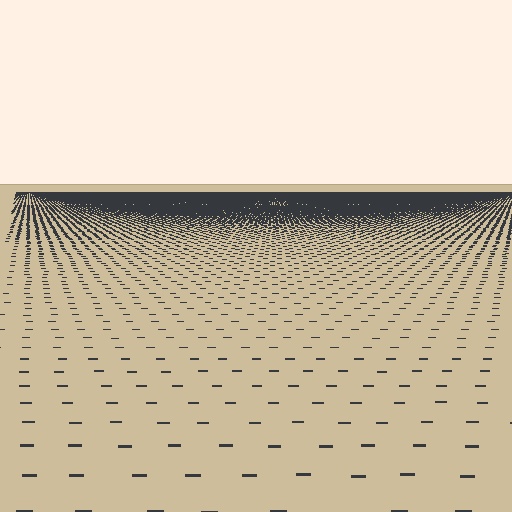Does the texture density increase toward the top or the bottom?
Density increases toward the top.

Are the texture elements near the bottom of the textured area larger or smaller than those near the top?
Larger. Near the bottom, elements are closer to the viewer and appear at a bigger on-screen size.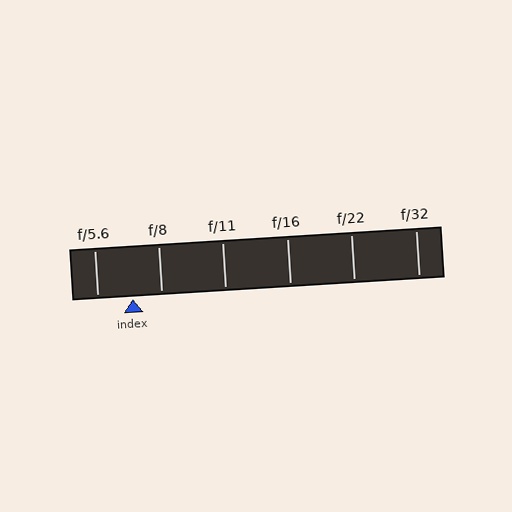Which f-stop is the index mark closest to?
The index mark is closest to f/8.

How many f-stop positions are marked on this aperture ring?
There are 6 f-stop positions marked.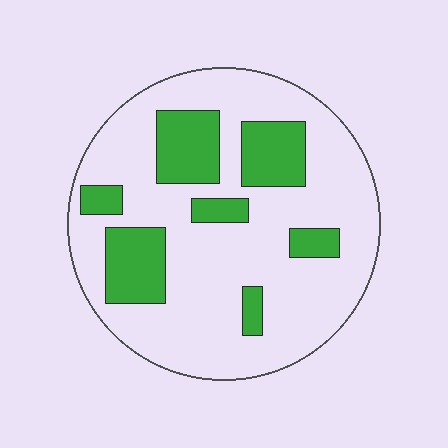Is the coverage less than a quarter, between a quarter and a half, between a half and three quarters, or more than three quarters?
Less than a quarter.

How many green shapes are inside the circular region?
7.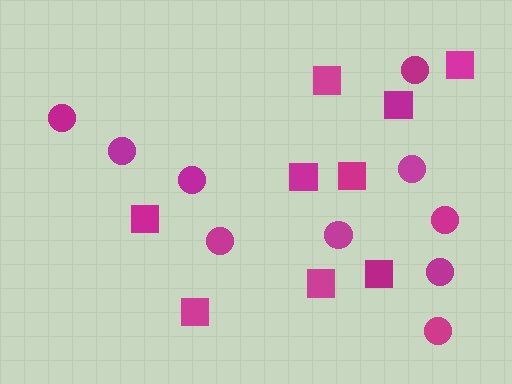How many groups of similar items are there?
There are 2 groups: one group of squares (9) and one group of circles (10).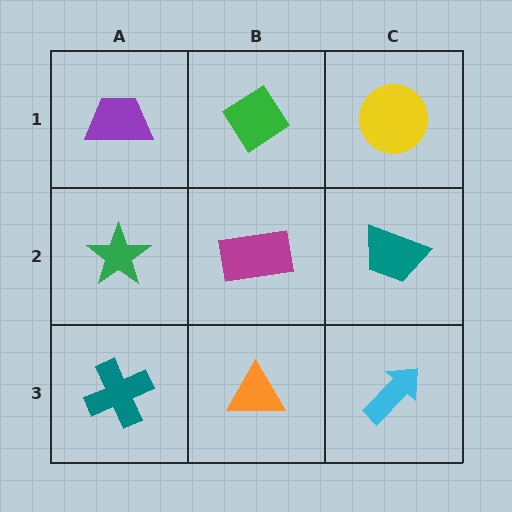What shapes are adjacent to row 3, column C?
A teal trapezoid (row 2, column C), an orange triangle (row 3, column B).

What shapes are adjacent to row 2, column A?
A purple trapezoid (row 1, column A), a teal cross (row 3, column A), a magenta rectangle (row 2, column B).